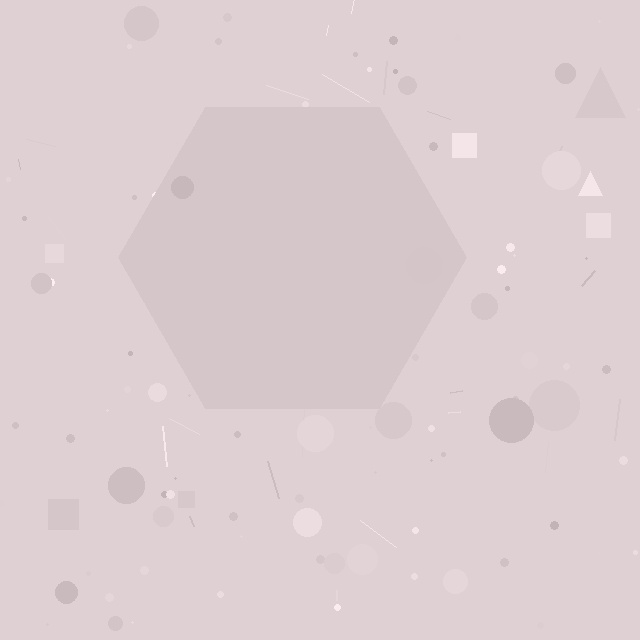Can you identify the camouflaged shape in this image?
The camouflaged shape is a hexagon.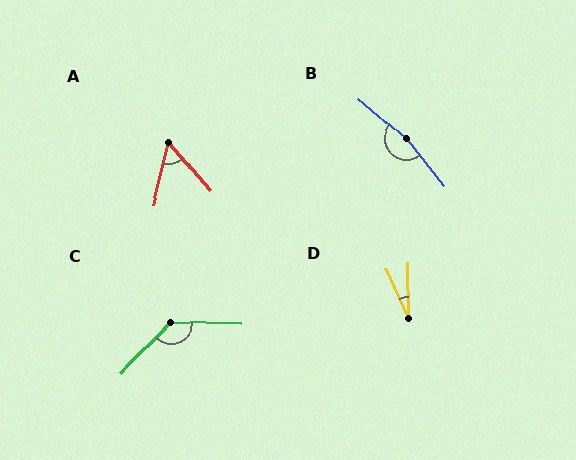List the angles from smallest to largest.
D (23°), A (54°), C (133°), B (169°).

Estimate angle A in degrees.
Approximately 54 degrees.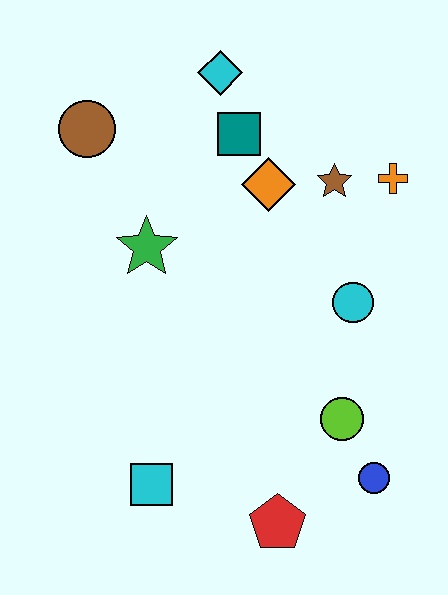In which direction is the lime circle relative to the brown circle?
The lime circle is below the brown circle.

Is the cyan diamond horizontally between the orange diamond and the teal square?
No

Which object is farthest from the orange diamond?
The red pentagon is farthest from the orange diamond.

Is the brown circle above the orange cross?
Yes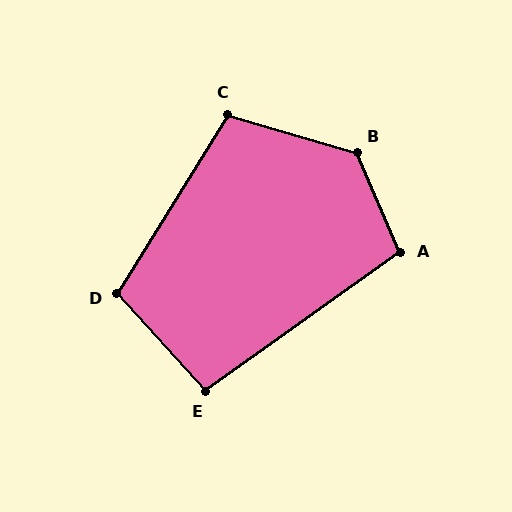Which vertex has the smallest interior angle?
E, at approximately 97 degrees.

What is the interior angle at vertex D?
Approximately 106 degrees (obtuse).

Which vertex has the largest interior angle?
B, at approximately 130 degrees.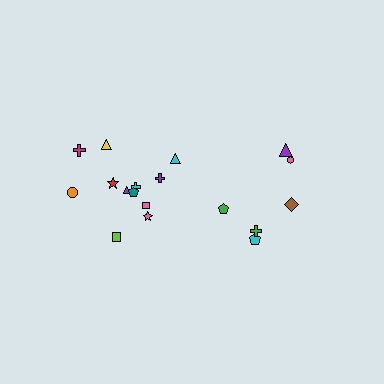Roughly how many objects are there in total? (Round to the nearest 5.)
Roughly 20 objects in total.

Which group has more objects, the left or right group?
The left group.